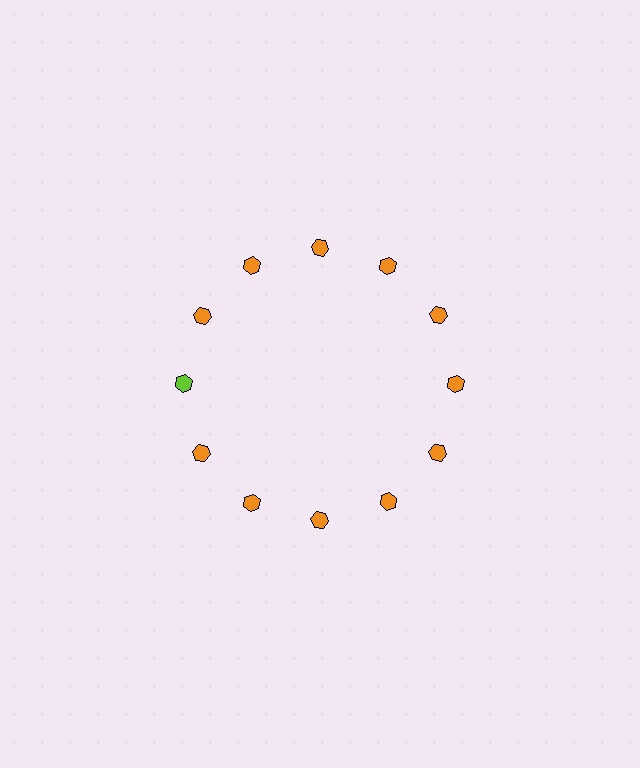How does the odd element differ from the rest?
It has a different color: lime instead of orange.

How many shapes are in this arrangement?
There are 12 shapes arranged in a ring pattern.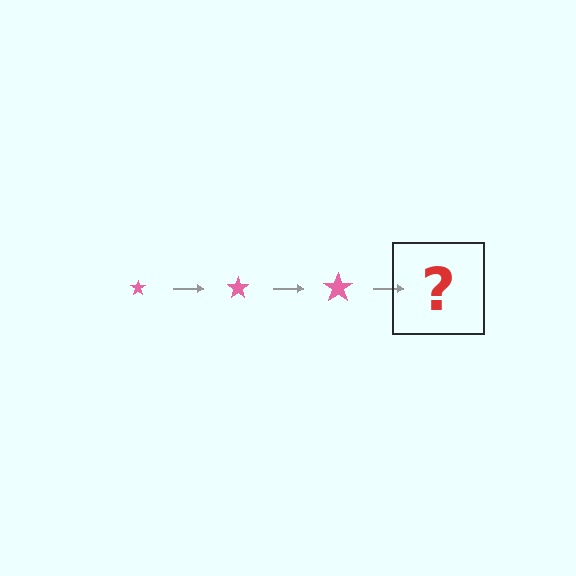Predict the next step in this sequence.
The next step is a pink star, larger than the previous one.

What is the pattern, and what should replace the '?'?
The pattern is that the star gets progressively larger each step. The '?' should be a pink star, larger than the previous one.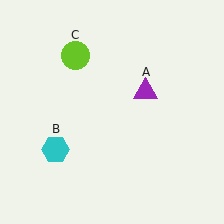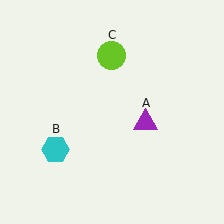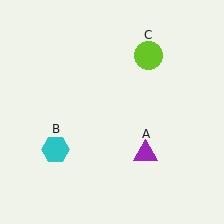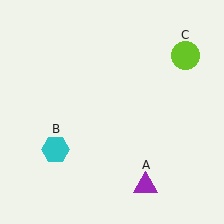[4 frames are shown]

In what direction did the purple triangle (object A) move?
The purple triangle (object A) moved down.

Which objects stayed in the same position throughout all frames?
Cyan hexagon (object B) remained stationary.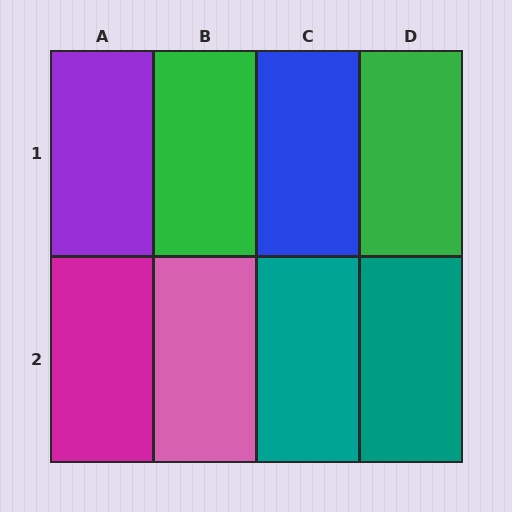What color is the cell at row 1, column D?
Green.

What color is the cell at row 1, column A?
Purple.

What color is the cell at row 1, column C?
Blue.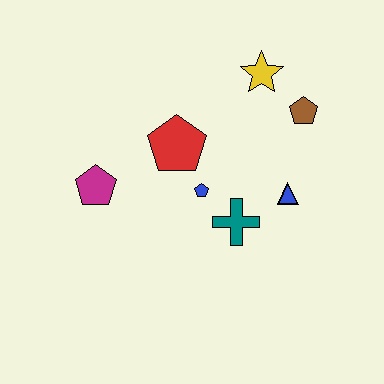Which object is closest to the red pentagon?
The blue pentagon is closest to the red pentagon.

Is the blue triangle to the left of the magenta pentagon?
No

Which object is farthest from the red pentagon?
The brown pentagon is farthest from the red pentagon.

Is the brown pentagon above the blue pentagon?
Yes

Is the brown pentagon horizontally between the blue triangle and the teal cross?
No